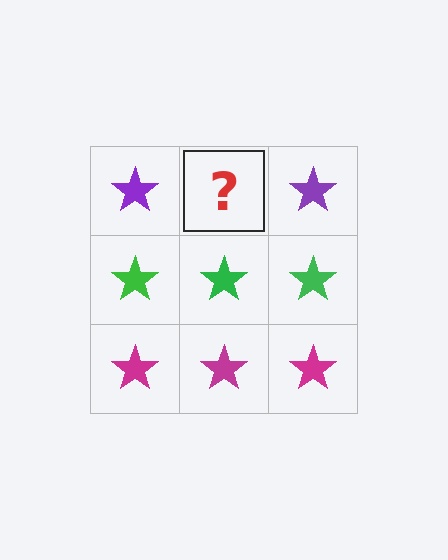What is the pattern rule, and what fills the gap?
The rule is that each row has a consistent color. The gap should be filled with a purple star.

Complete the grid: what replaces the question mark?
The question mark should be replaced with a purple star.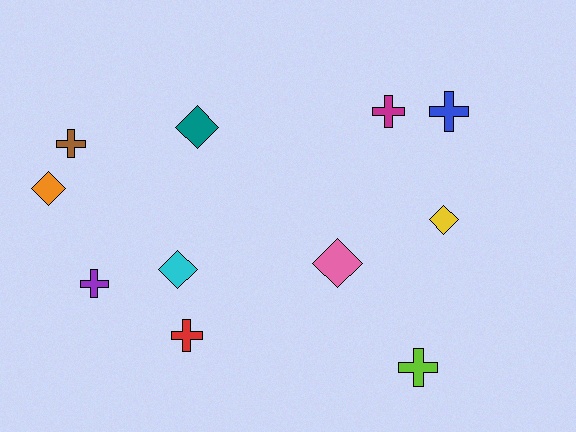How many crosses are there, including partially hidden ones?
There are 6 crosses.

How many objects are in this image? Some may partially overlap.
There are 11 objects.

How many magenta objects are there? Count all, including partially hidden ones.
There is 1 magenta object.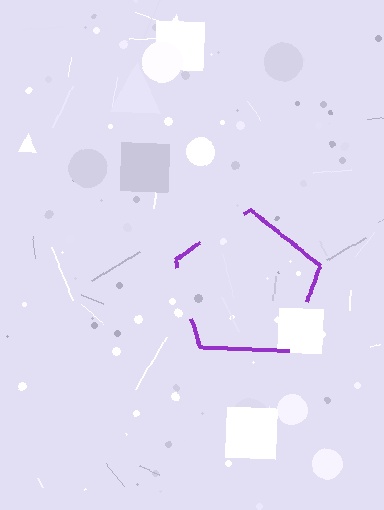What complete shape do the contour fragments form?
The contour fragments form a pentagon.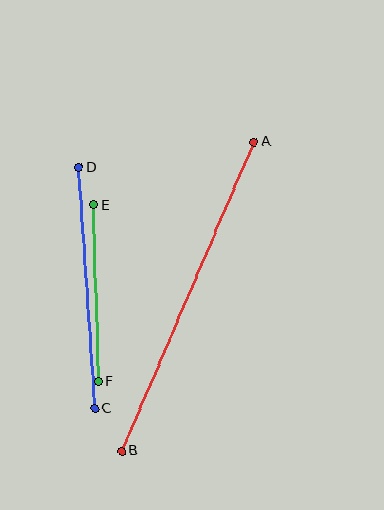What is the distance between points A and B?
The distance is approximately 336 pixels.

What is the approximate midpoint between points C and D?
The midpoint is at approximately (87, 288) pixels.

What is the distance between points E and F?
The distance is approximately 177 pixels.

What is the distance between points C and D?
The distance is approximately 242 pixels.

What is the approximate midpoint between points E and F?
The midpoint is at approximately (96, 293) pixels.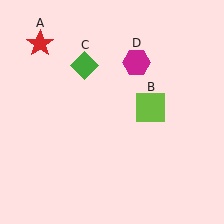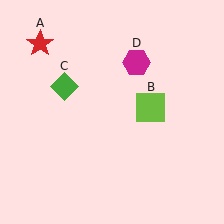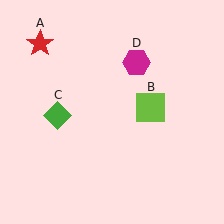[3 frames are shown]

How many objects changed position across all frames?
1 object changed position: green diamond (object C).